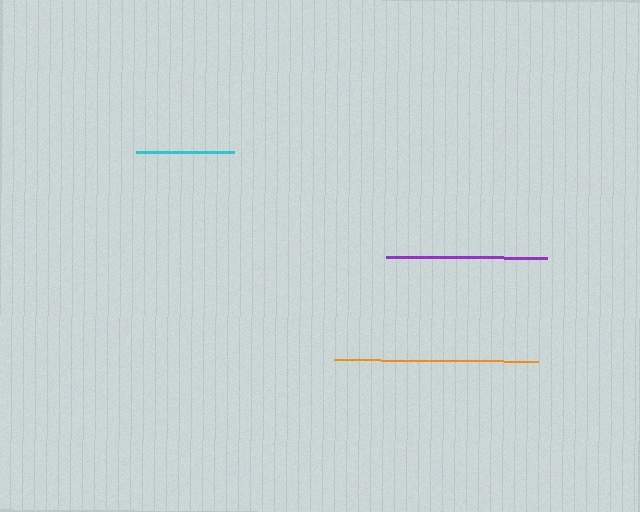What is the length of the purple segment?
The purple segment is approximately 162 pixels long.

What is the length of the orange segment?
The orange segment is approximately 204 pixels long.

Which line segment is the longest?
The orange line is the longest at approximately 204 pixels.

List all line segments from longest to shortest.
From longest to shortest: orange, purple, cyan.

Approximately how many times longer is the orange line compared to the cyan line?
The orange line is approximately 2.1 times the length of the cyan line.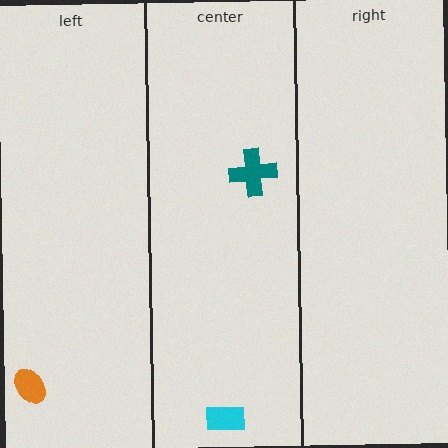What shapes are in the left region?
The orange ellipse.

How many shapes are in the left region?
1.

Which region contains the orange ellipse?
The left region.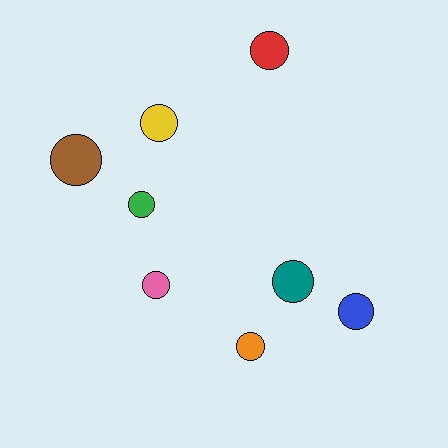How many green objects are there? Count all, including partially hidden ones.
There is 1 green object.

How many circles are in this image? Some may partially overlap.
There are 8 circles.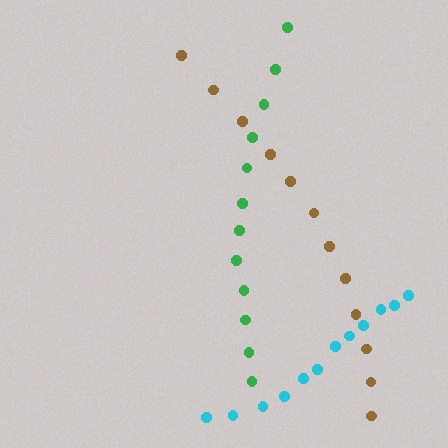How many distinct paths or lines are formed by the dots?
There are 3 distinct paths.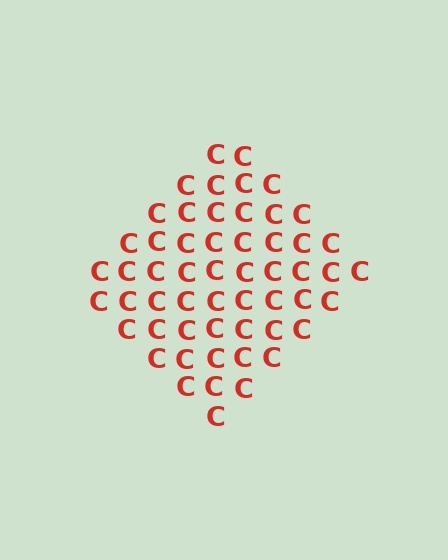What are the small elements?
The small elements are letter C's.